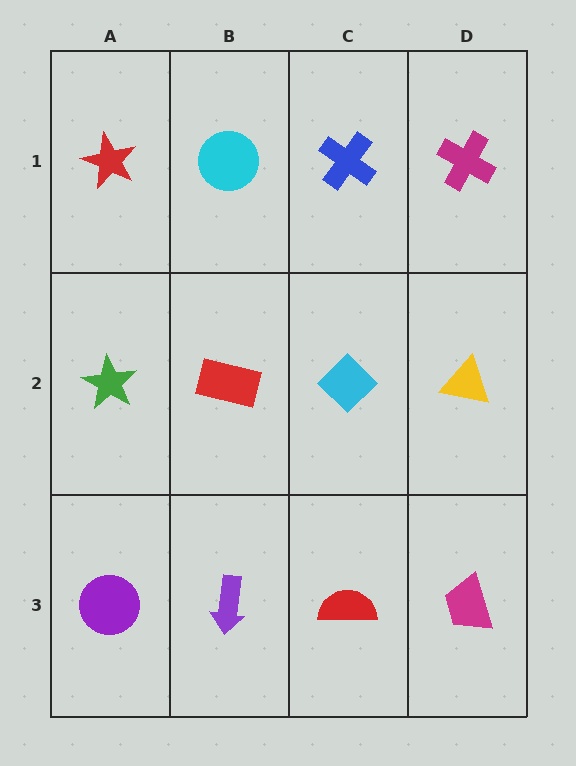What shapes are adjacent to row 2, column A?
A red star (row 1, column A), a purple circle (row 3, column A), a red rectangle (row 2, column B).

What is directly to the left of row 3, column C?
A purple arrow.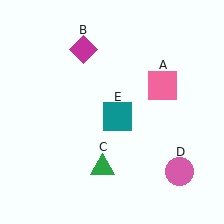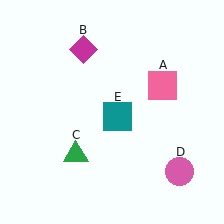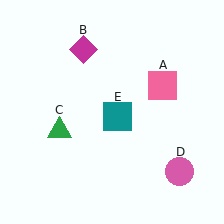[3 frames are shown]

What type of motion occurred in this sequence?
The green triangle (object C) rotated clockwise around the center of the scene.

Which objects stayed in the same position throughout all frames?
Pink square (object A) and magenta diamond (object B) and pink circle (object D) and teal square (object E) remained stationary.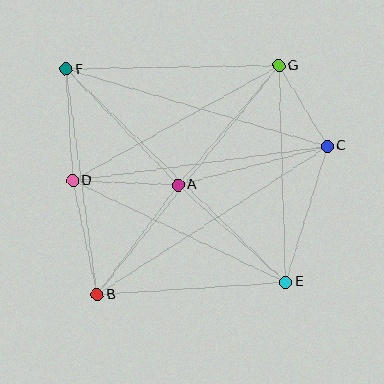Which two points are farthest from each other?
Points E and F are farthest from each other.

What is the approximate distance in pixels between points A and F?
The distance between A and F is approximately 161 pixels.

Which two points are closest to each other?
Points C and G are closest to each other.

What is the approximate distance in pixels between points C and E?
The distance between C and E is approximately 142 pixels.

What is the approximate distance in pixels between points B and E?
The distance between B and E is approximately 189 pixels.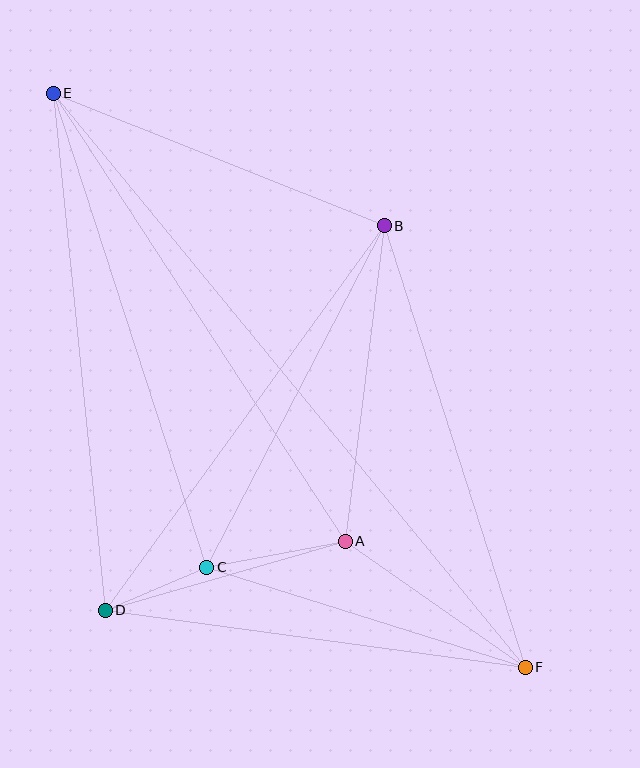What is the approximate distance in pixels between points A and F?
The distance between A and F is approximately 220 pixels.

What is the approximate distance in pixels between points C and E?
The distance between C and E is approximately 498 pixels.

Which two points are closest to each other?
Points C and D are closest to each other.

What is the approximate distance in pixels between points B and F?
The distance between B and F is approximately 463 pixels.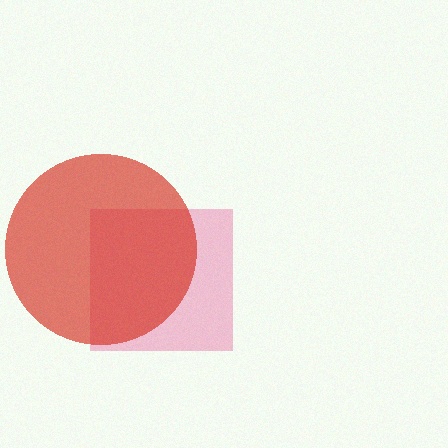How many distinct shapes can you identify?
There are 2 distinct shapes: a pink square, a red circle.